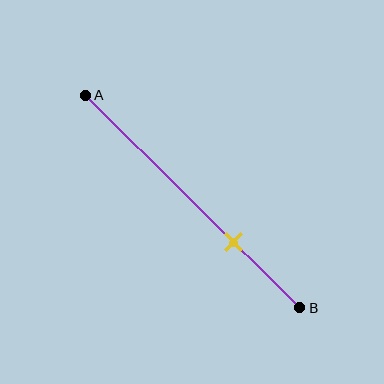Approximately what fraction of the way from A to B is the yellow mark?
The yellow mark is approximately 70% of the way from A to B.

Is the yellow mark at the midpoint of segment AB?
No, the mark is at about 70% from A, not at the 50% midpoint.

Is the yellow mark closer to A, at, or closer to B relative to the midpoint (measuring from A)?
The yellow mark is closer to point B than the midpoint of segment AB.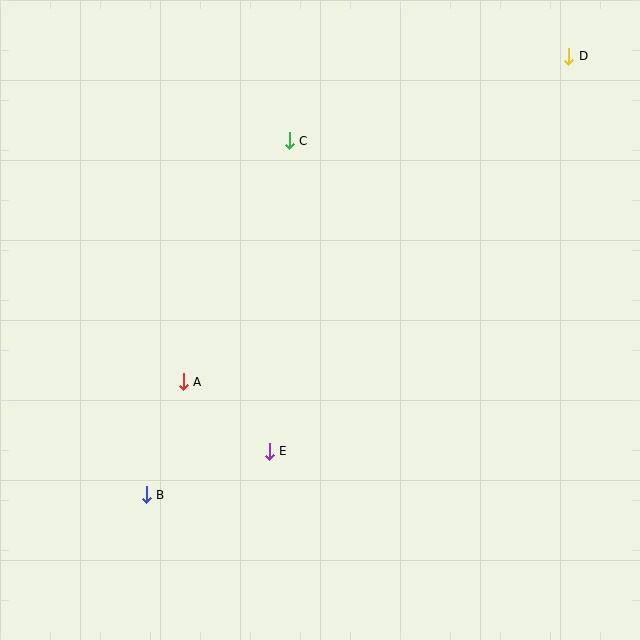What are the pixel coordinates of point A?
Point A is at (183, 382).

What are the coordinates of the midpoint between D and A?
The midpoint between D and A is at (376, 219).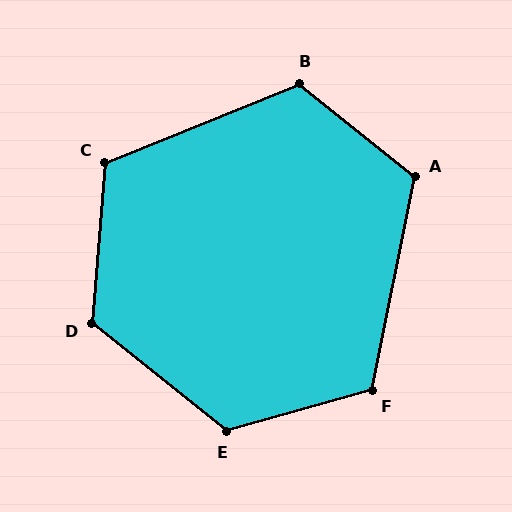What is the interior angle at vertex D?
Approximately 124 degrees (obtuse).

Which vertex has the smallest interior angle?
C, at approximately 117 degrees.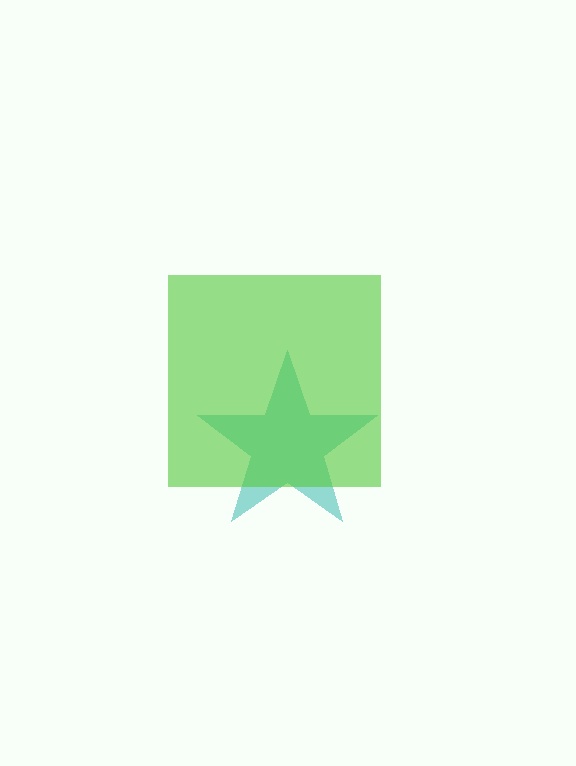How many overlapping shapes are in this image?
There are 2 overlapping shapes in the image.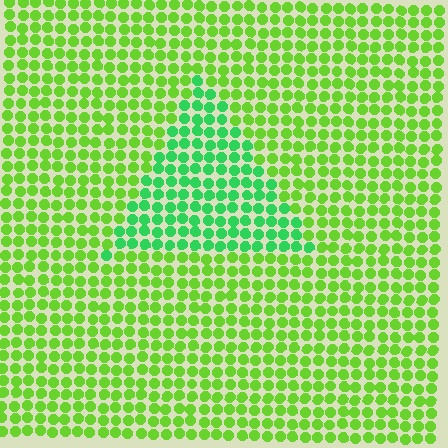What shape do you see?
I see a triangle.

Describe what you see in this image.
The image is filled with small lime elements in a uniform arrangement. A triangle-shaped region is visible where the elements are tinted to a slightly different hue, forming a subtle color boundary.